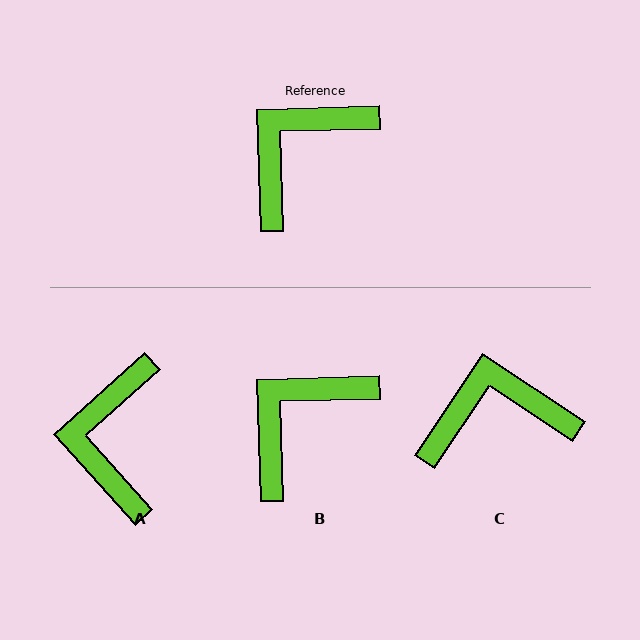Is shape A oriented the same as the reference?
No, it is off by about 40 degrees.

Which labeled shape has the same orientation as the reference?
B.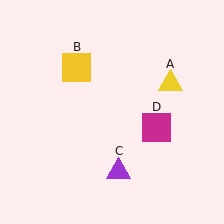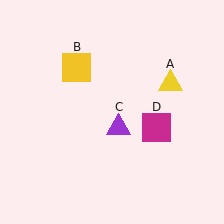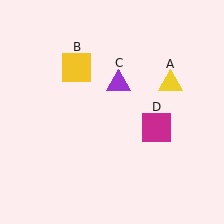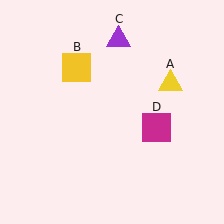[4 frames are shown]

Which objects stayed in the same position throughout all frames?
Yellow triangle (object A) and yellow square (object B) and magenta square (object D) remained stationary.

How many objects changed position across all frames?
1 object changed position: purple triangle (object C).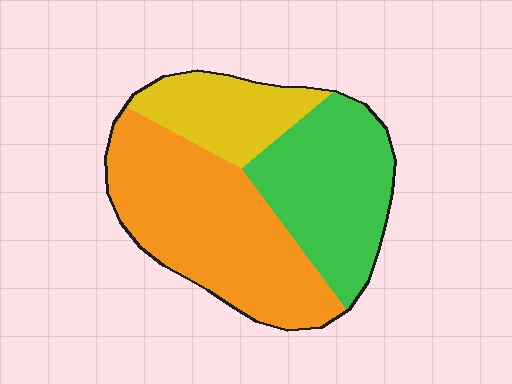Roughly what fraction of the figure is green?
Green takes up between a quarter and a half of the figure.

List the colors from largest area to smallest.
From largest to smallest: orange, green, yellow.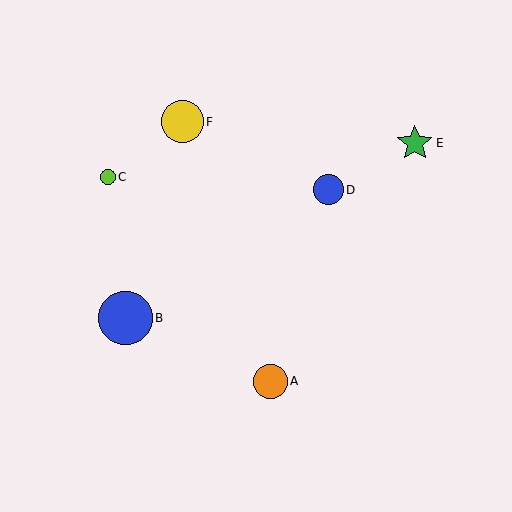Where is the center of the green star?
The center of the green star is at (415, 143).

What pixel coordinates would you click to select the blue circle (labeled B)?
Click at (126, 318) to select the blue circle B.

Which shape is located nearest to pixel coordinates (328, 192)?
The blue circle (labeled D) at (329, 190) is nearest to that location.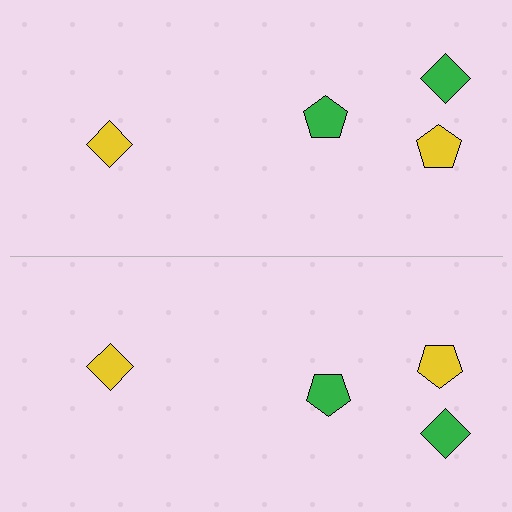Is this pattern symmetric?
Yes, this pattern has bilateral (reflection) symmetry.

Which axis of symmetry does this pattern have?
The pattern has a horizontal axis of symmetry running through the center of the image.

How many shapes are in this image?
There are 8 shapes in this image.